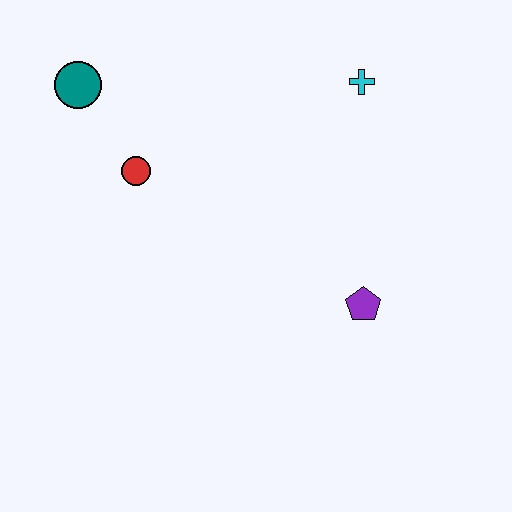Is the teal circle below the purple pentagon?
No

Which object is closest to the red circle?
The teal circle is closest to the red circle.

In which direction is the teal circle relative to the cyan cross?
The teal circle is to the left of the cyan cross.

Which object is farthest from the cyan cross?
The teal circle is farthest from the cyan cross.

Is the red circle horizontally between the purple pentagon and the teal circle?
Yes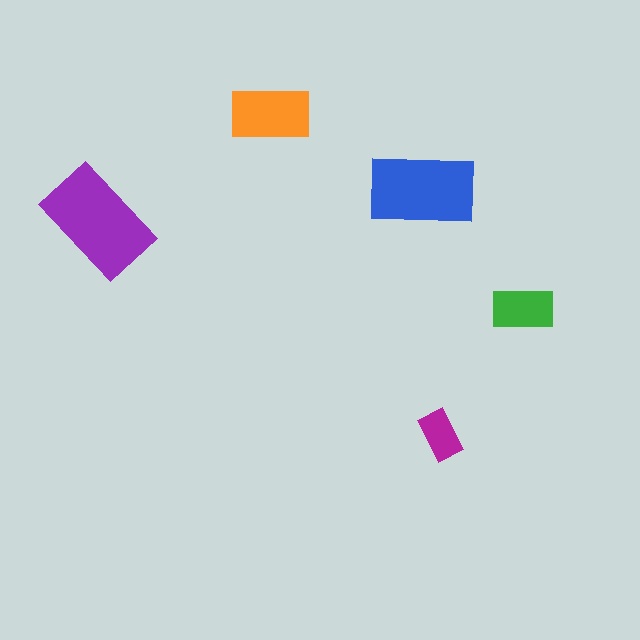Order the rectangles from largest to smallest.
the purple one, the blue one, the orange one, the green one, the magenta one.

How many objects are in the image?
There are 5 objects in the image.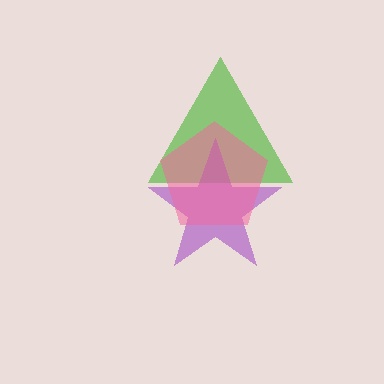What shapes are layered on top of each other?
The layered shapes are: a lime triangle, a purple star, a pink pentagon.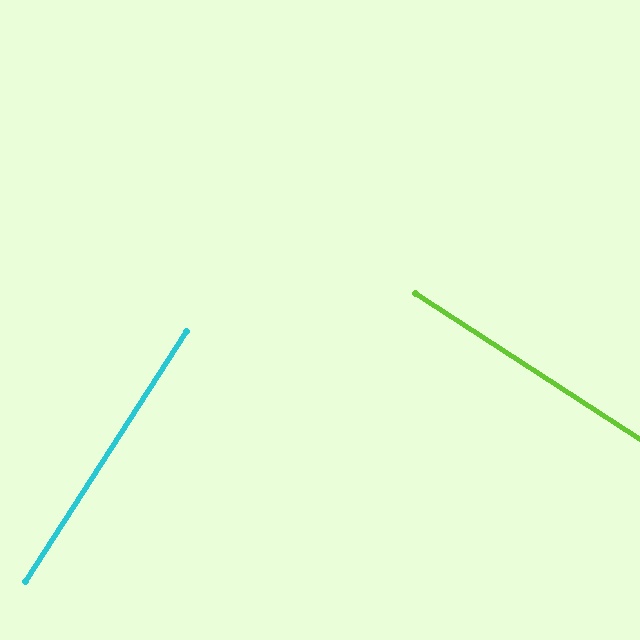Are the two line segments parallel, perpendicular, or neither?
Perpendicular — they meet at approximately 90°.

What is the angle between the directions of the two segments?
Approximately 90 degrees.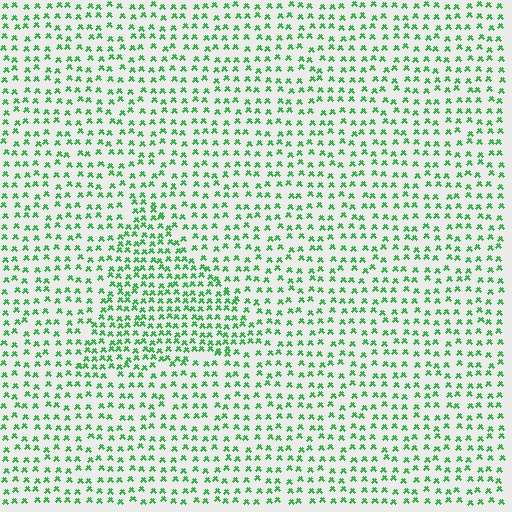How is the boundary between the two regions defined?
The boundary is defined by a change in element density (approximately 1.6x ratio). All elements are the same color, size, and shape.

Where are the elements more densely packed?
The elements are more densely packed inside the triangle boundary.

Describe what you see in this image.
The image contains small green elements arranged at two different densities. A triangle-shaped region is visible where the elements are more densely packed than the surrounding area.